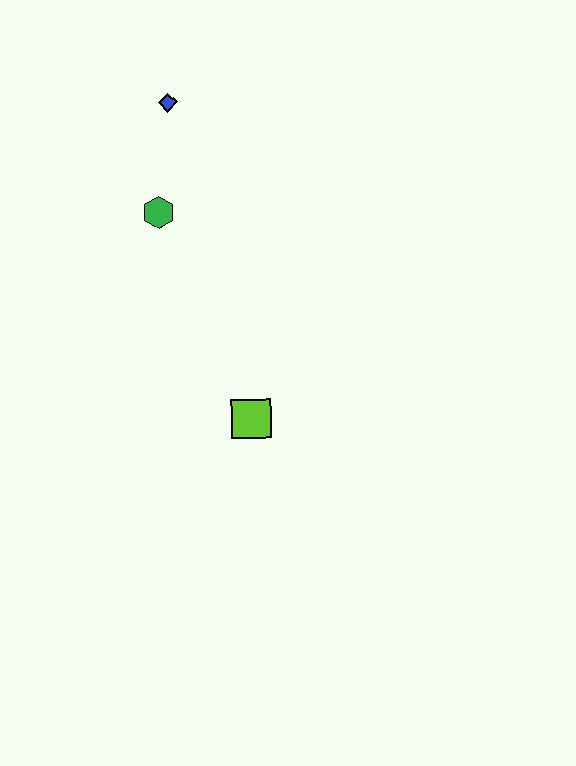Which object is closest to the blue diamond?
The green hexagon is closest to the blue diamond.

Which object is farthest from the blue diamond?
The lime square is farthest from the blue diamond.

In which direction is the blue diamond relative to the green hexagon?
The blue diamond is above the green hexagon.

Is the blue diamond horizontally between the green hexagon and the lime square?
Yes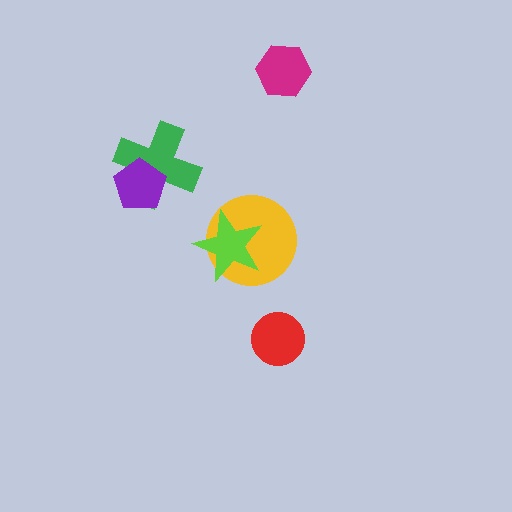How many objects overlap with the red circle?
0 objects overlap with the red circle.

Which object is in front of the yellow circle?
The lime star is in front of the yellow circle.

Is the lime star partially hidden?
No, no other shape covers it.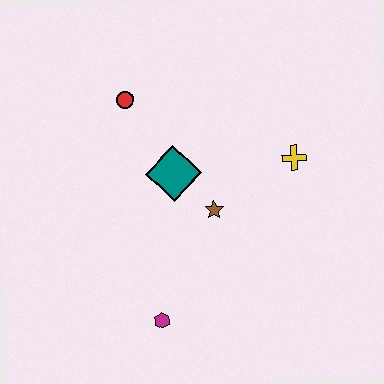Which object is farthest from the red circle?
The magenta hexagon is farthest from the red circle.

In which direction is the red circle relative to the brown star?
The red circle is above the brown star.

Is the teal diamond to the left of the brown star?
Yes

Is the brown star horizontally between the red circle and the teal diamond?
No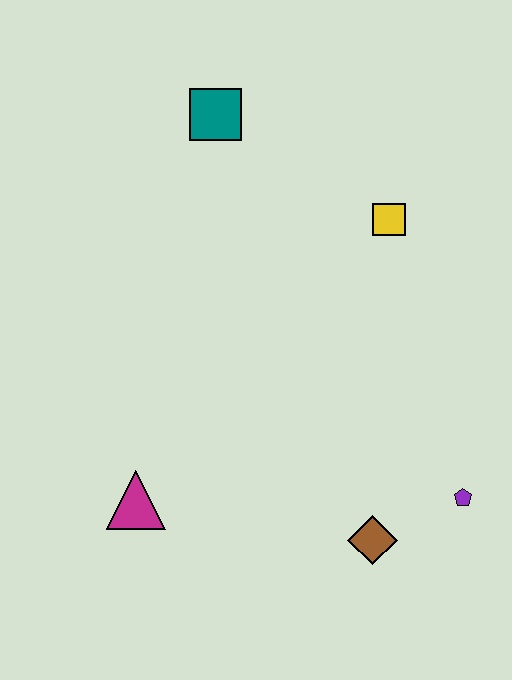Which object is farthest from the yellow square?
The magenta triangle is farthest from the yellow square.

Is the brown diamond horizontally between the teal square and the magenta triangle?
No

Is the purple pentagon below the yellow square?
Yes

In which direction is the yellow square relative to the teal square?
The yellow square is to the right of the teal square.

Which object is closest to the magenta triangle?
The brown diamond is closest to the magenta triangle.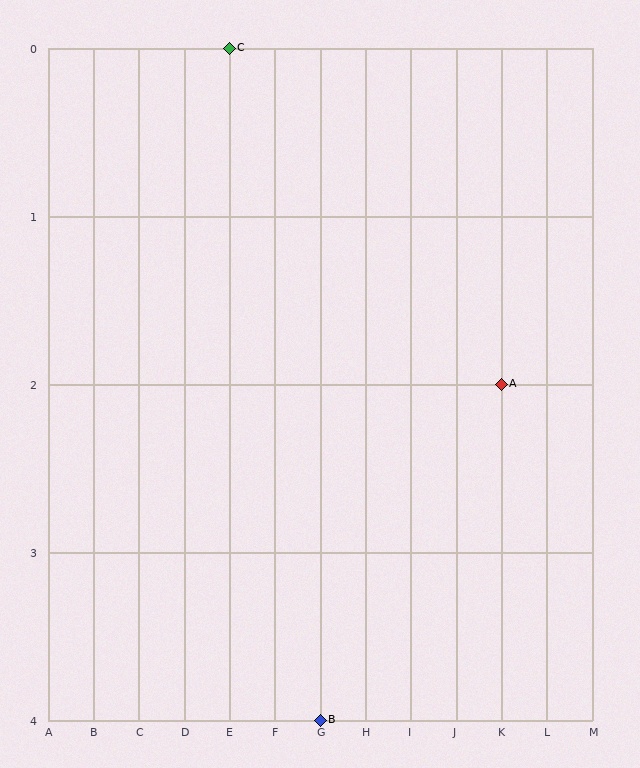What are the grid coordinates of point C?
Point C is at grid coordinates (E, 0).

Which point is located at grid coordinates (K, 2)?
Point A is at (K, 2).